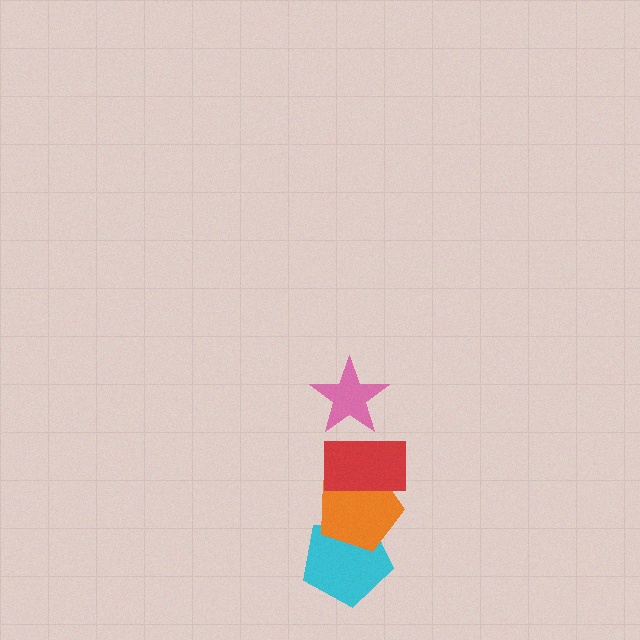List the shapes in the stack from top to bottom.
From top to bottom: the pink star, the red rectangle, the orange pentagon, the cyan pentagon.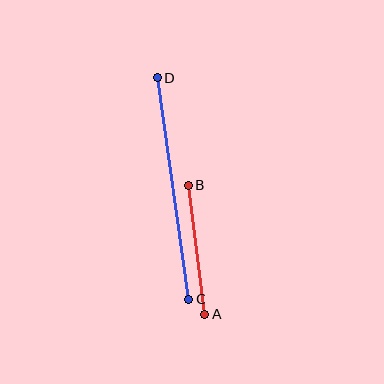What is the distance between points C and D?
The distance is approximately 224 pixels.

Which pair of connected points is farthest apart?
Points C and D are farthest apart.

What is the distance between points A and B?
The distance is approximately 130 pixels.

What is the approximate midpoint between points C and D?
The midpoint is at approximately (173, 188) pixels.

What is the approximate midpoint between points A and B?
The midpoint is at approximately (196, 250) pixels.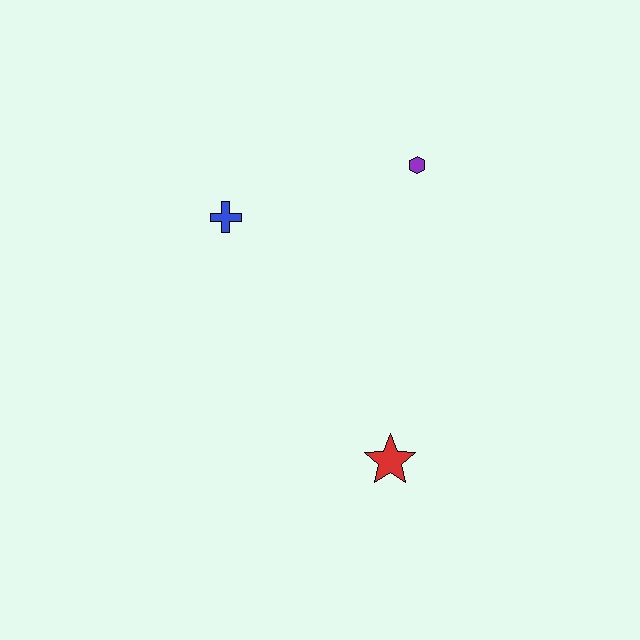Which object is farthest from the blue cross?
The red star is farthest from the blue cross.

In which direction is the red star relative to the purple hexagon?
The red star is below the purple hexagon.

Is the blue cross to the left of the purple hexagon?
Yes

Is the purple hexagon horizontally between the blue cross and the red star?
No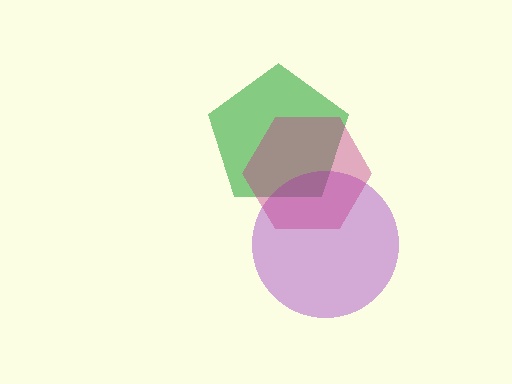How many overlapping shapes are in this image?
There are 3 overlapping shapes in the image.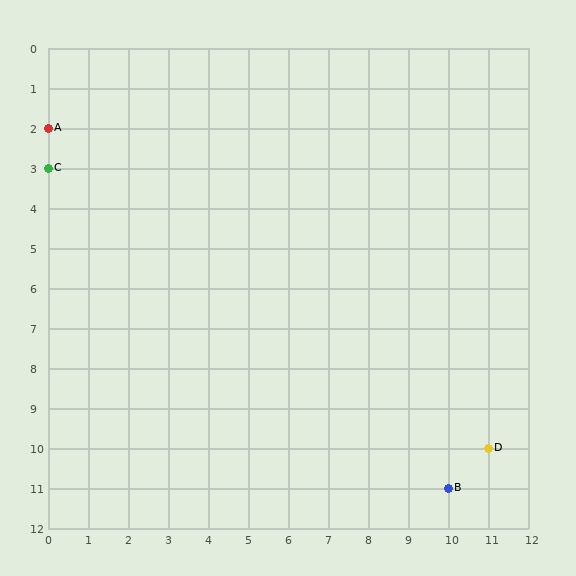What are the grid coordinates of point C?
Point C is at grid coordinates (0, 3).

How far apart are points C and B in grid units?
Points C and B are 10 columns and 8 rows apart (about 12.8 grid units diagonally).